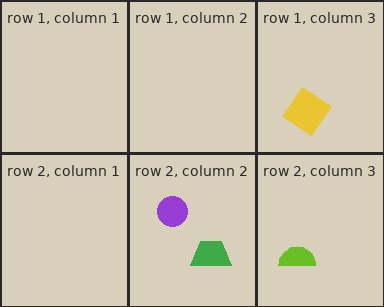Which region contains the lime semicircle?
The row 2, column 3 region.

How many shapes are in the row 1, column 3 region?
1.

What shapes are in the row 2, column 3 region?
The lime semicircle.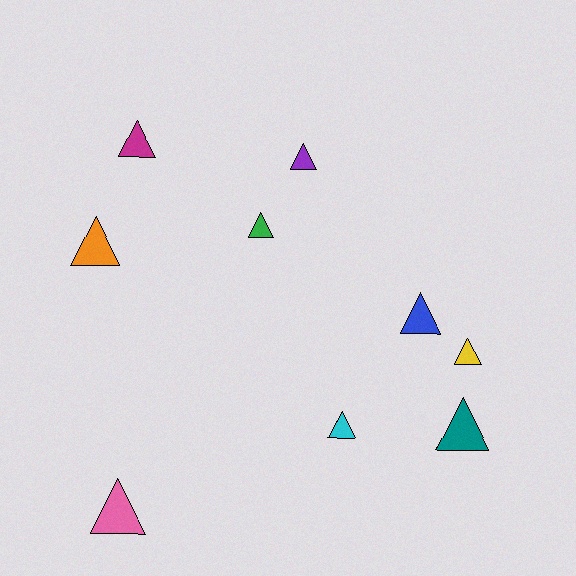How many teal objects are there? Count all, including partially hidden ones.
There is 1 teal object.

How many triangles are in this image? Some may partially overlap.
There are 9 triangles.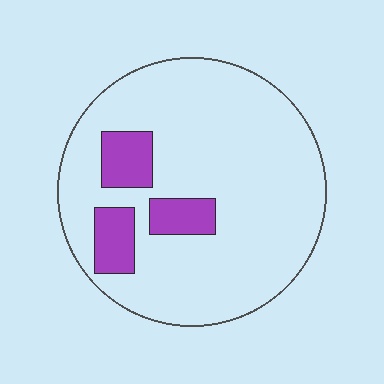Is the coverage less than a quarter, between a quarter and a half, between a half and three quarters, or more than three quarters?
Less than a quarter.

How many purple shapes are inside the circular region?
3.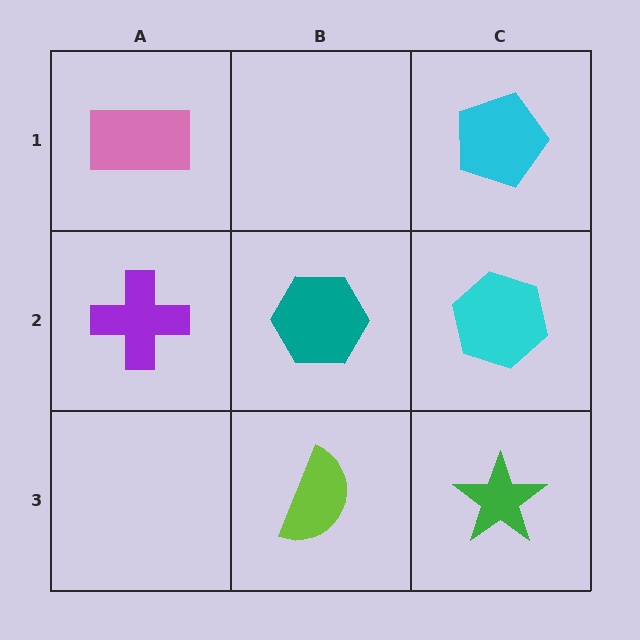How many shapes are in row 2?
3 shapes.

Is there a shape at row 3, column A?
No, that cell is empty.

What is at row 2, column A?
A purple cross.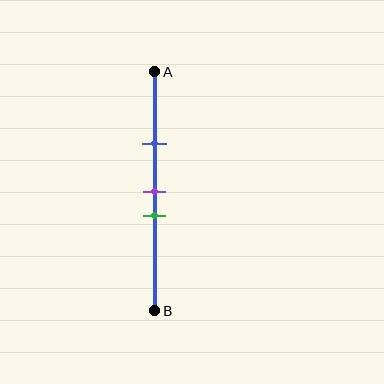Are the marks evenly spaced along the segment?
No, the marks are not evenly spaced.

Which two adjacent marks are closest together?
The purple and green marks are the closest adjacent pair.